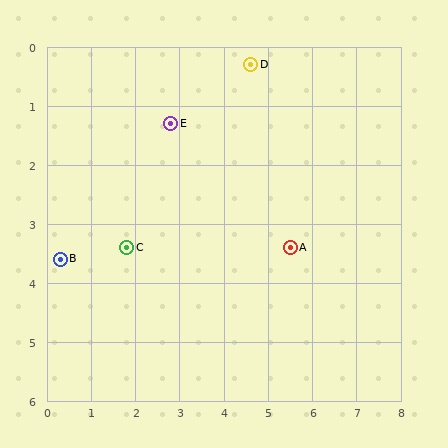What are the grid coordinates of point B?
Point B is at approximately (0.3, 3.6).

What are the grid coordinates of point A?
Point A is at approximately (5.5, 3.4).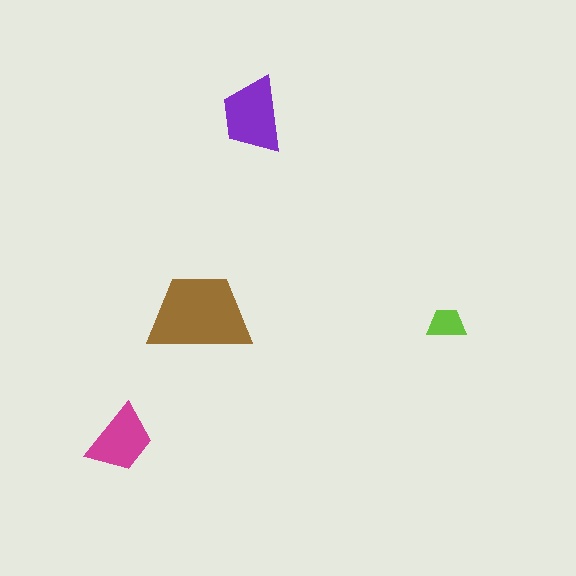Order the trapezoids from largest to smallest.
the brown one, the purple one, the magenta one, the lime one.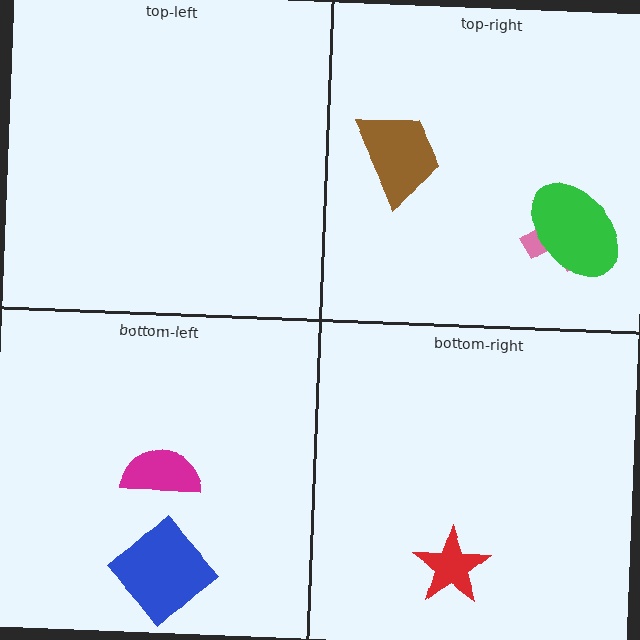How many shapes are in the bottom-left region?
2.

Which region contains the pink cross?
The top-right region.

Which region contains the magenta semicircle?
The bottom-left region.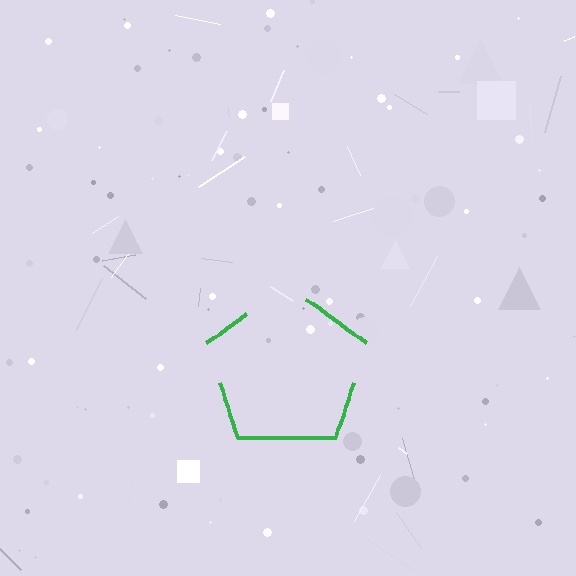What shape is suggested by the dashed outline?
The dashed outline suggests a pentagon.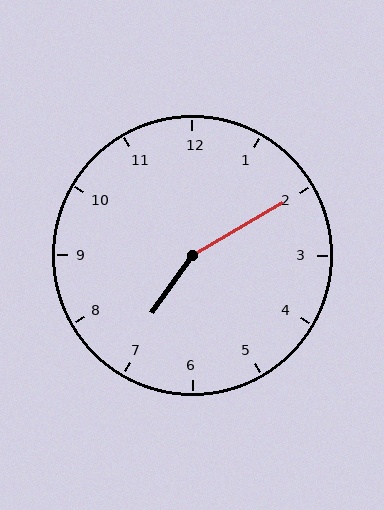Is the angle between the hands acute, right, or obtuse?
It is obtuse.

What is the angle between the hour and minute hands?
Approximately 155 degrees.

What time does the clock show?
7:10.